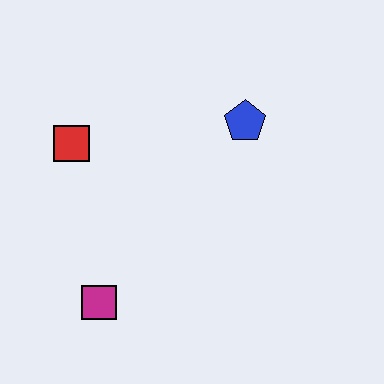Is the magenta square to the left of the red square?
No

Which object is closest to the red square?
The magenta square is closest to the red square.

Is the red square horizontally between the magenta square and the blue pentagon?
No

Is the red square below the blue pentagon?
Yes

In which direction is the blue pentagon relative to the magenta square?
The blue pentagon is above the magenta square.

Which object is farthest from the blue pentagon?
The magenta square is farthest from the blue pentagon.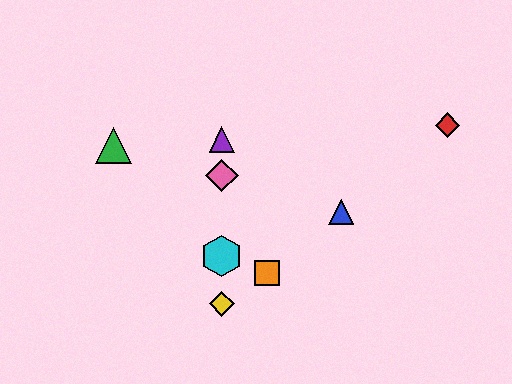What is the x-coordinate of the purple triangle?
The purple triangle is at x≈222.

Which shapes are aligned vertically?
The yellow diamond, the purple triangle, the cyan hexagon, the pink diamond are aligned vertically.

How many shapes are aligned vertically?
4 shapes (the yellow diamond, the purple triangle, the cyan hexagon, the pink diamond) are aligned vertically.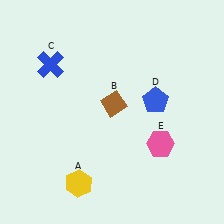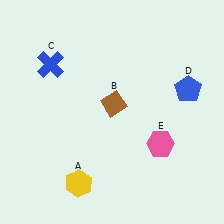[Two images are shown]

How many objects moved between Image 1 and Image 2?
1 object moved between the two images.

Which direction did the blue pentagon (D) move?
The blue pentagon (D) moved right.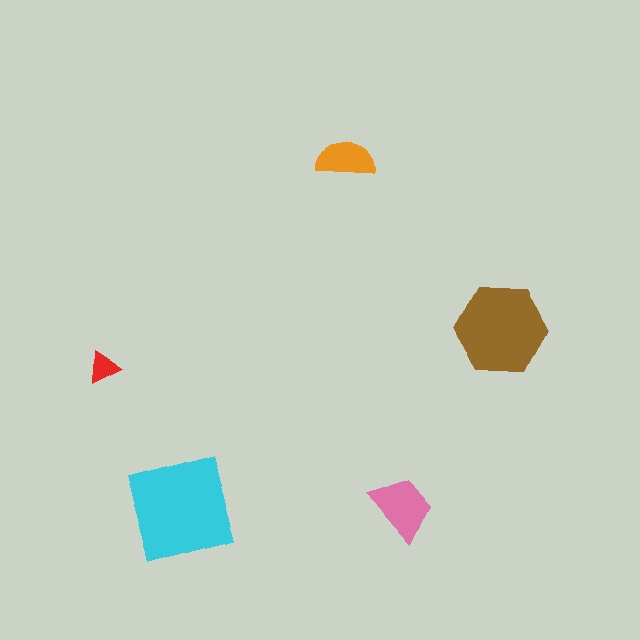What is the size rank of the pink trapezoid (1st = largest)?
3rd.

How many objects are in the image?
There are 5 objects in the image.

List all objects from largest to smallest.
The cyan square, the brown hexagon, the pink trapezoid, the orange semicircle, the red triangle.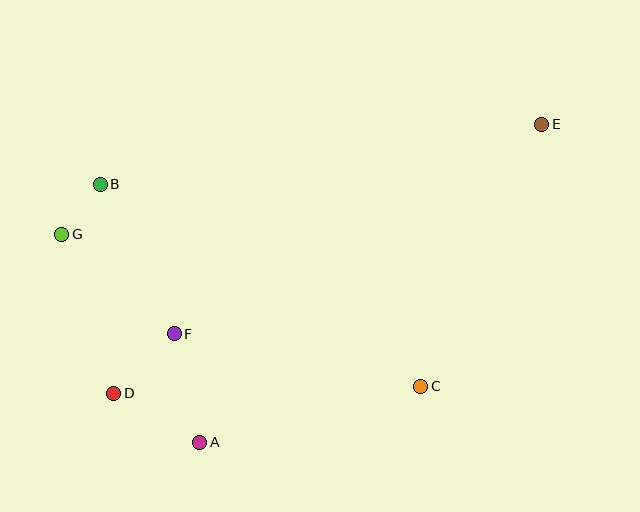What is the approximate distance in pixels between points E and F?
The distance between E and F is approximately 424 pixels.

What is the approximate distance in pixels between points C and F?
The distance between C and F is approximately 252 pixels.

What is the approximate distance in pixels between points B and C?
The distance between B and C is approximately 379 pixels.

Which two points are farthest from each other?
Points D and E are farthest from each other.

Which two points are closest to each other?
Points B and G are closest to each other.